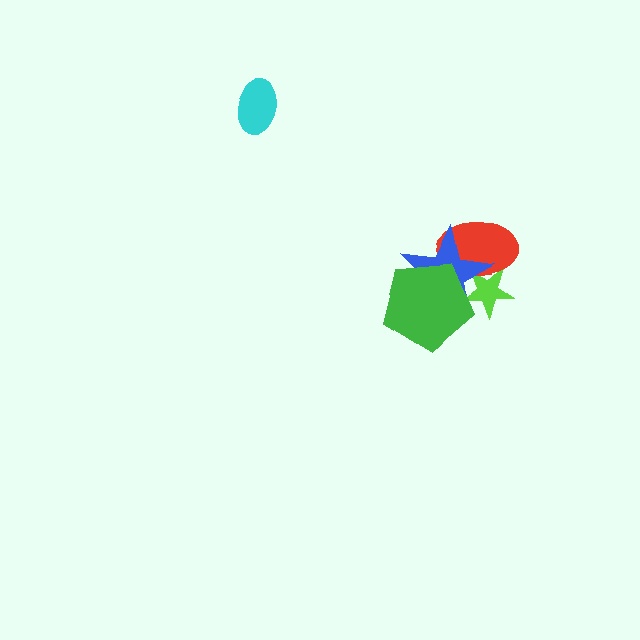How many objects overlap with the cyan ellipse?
0 objects overlap with the cyan ellipse.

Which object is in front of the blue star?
The green pentagon is in front of the blue star.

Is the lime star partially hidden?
Yes, it is partially covered by another shape.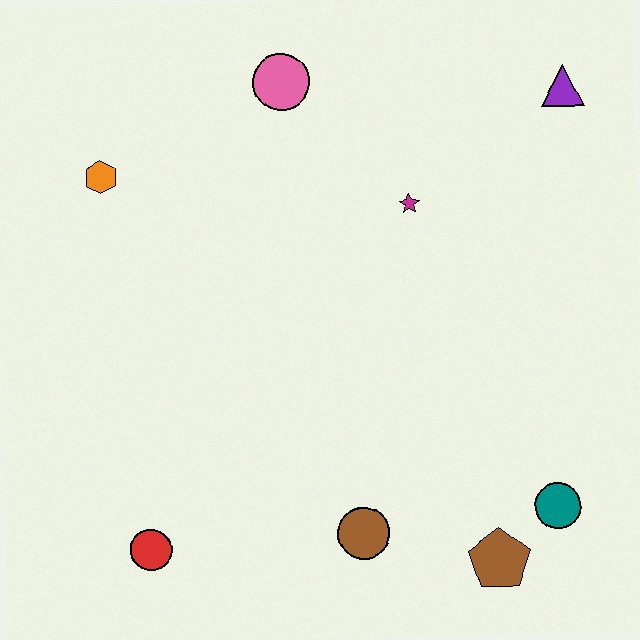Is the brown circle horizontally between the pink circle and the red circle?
No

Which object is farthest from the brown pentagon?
The orange hexagon is farthest from the brown pentagon.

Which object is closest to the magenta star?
The pink circle is closest to the magenta star.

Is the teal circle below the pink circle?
Yes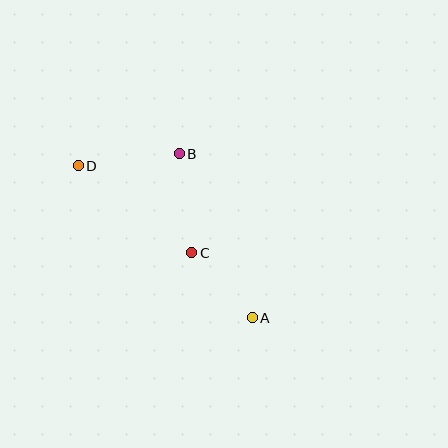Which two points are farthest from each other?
Points A and D are farthest from each other.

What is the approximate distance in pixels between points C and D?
The distance between C and D is approximately 143 pixels.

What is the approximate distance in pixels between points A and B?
The distance between A and B is approximately 180 pixels.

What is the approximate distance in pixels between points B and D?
The distance between B and D is approximately 102 pixels.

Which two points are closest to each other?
Points A and C are closest to each other.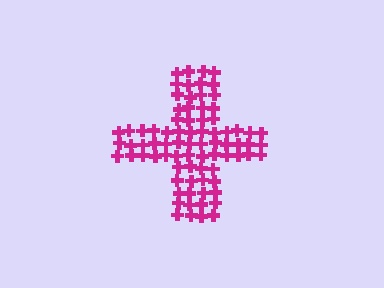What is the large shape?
The large shape is a cross.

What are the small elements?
The small elements are crosses.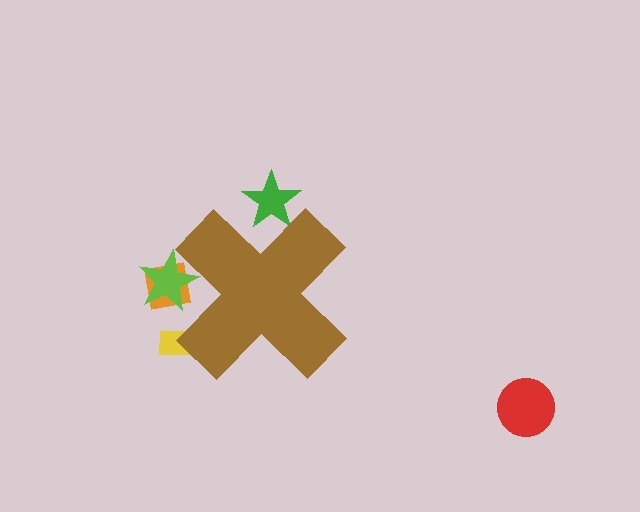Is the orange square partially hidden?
Yes, the orange square is partially hidden behind the brown cross.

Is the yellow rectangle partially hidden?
Yes, the yellow rectangle is partially hidden behind the brown cross.